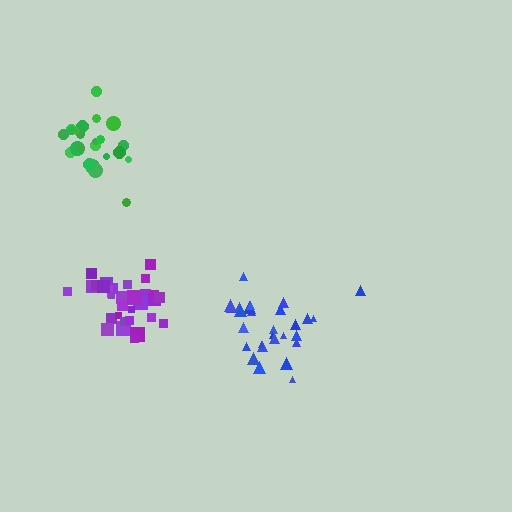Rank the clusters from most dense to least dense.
purple, green, blue.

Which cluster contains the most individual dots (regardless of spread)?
Purple (32).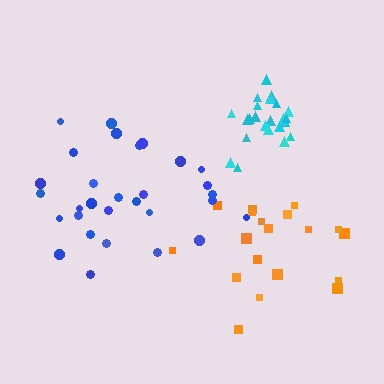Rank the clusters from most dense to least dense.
cyan, blue, orange.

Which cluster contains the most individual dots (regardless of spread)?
Blue (30).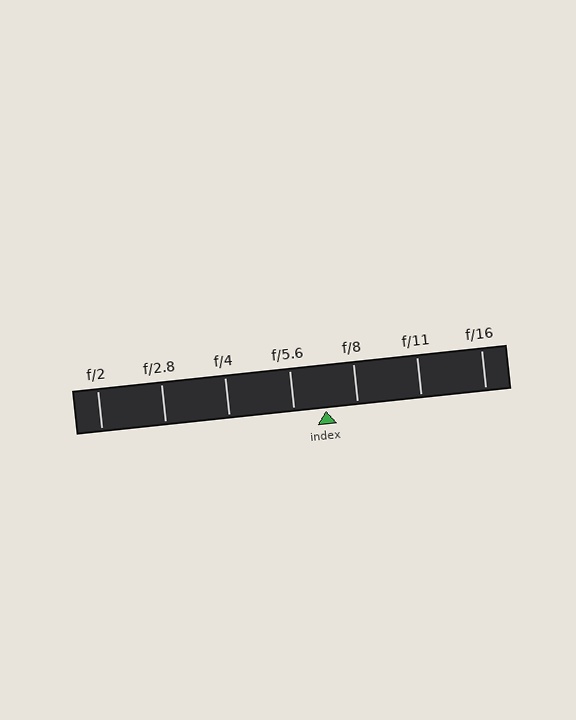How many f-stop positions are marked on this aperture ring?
There are 7 f-stop positions marked.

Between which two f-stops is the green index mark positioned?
The index mark is between f/5.6 and f/8.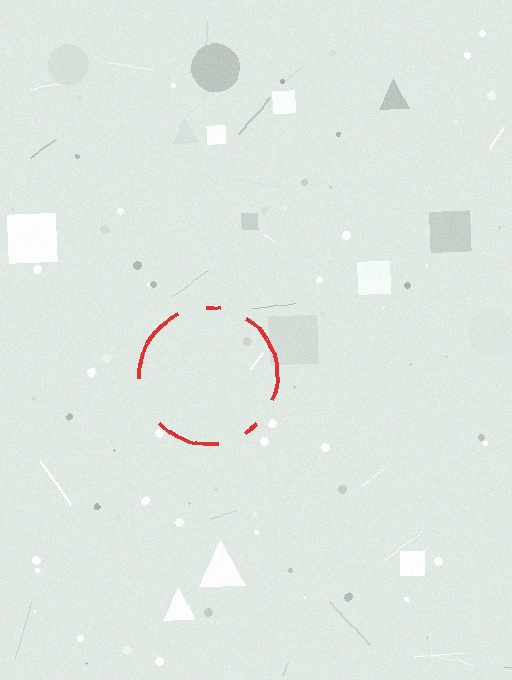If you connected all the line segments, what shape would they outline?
They would outline a circle.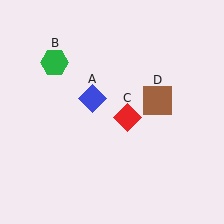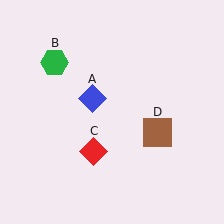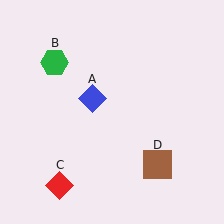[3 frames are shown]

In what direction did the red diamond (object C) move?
The red diamond (object C) moved down and to the left.